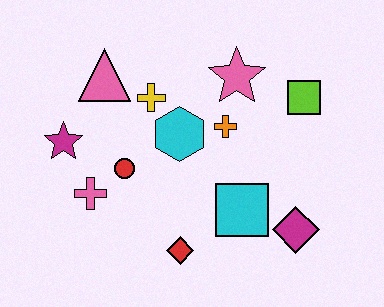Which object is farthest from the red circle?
The lime square is farthest from the red circle.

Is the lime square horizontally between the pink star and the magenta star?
No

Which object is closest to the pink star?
The orange cross is closest to the pink star.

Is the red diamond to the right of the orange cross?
No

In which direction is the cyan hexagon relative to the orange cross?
The cyan hexagon is to the left of the orange cross.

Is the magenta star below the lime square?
Yes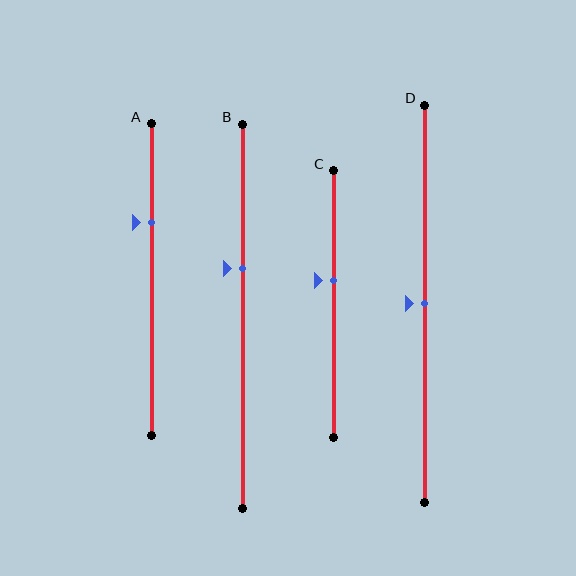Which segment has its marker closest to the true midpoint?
Segment D has its marker closest to the true midpoint.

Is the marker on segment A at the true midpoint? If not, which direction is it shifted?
No, the marker on segment A is shifted upward by about 18% of the segment length.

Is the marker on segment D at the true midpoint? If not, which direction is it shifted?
Yes, the marker on segment D is at the true midpoint.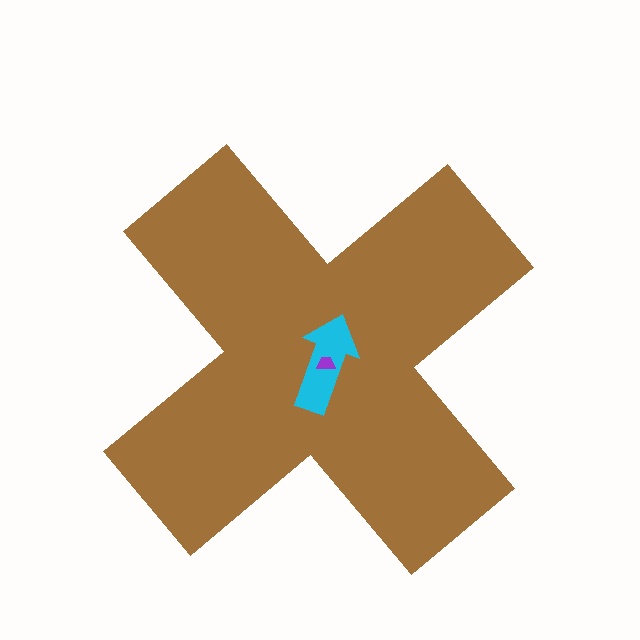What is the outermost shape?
The brown cross.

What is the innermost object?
The purple trapezoid.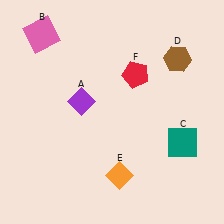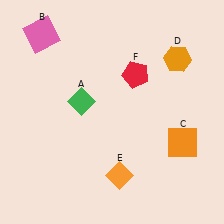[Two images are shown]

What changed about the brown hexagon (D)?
In Image 1, D is brown. In Image 2, it changed to orange.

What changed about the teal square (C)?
In Image 1, C is teal. In Image 2, it changed to orange.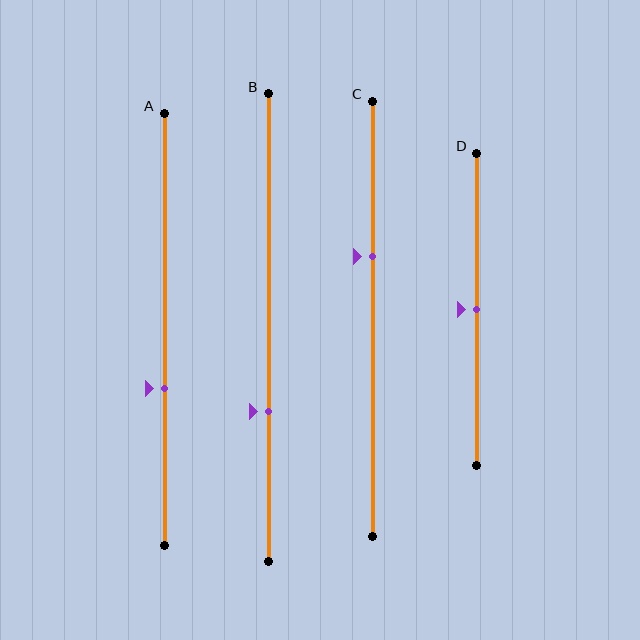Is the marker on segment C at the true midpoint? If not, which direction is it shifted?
No, the marker on segment C is shifted upward by about 14% of the segment length.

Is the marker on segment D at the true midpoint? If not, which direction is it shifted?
Yes, the marker on segment D is at the true midpoint.